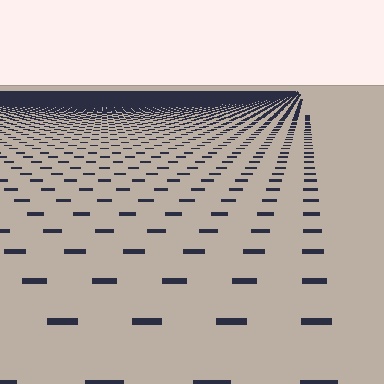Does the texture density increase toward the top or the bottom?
Density increases toward the top.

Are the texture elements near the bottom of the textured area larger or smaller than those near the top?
Larger. Near the bottom, elements are closer to the viewer and appear at a bigger on-screen size.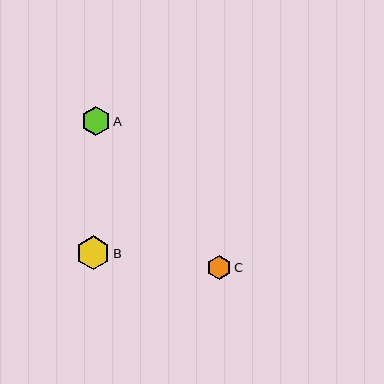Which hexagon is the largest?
Hexagon B is the largest with a size of approximately 34 pixels.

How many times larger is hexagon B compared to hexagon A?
Hexagon B is approximately 1.1 times the size of hexagon A.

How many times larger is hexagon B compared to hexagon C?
Hexagon B is approximately 1.4 times the size of hexagon C.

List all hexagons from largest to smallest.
From largest to smallest: B, A, C.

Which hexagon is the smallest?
Hexagon C is the smallest with a size of approximately 24 pixels.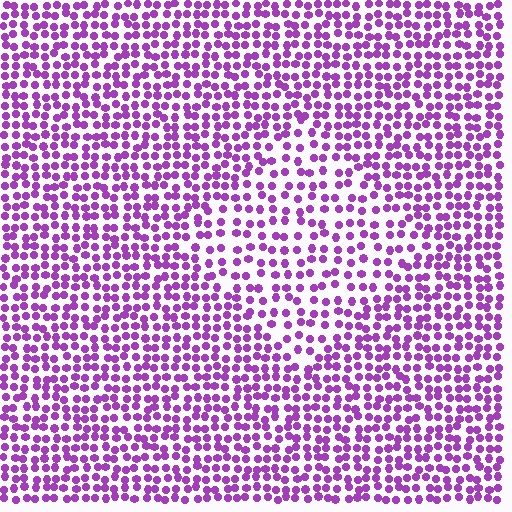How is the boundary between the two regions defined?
The boundary is defined by a change in element density (approximately 1.6x ratio). All elements are the same color, size, and shape.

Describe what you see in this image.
The image contains small purple elements arranged at two different densities. A diamond-shaped region is visible where the elements are less densely packed than the surrounding area.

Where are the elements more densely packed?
The elements are more densely packed outside the diamond boundary.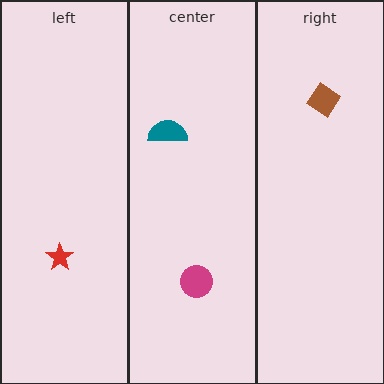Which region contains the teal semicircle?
The center region.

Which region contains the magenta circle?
The center region.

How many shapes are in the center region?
2.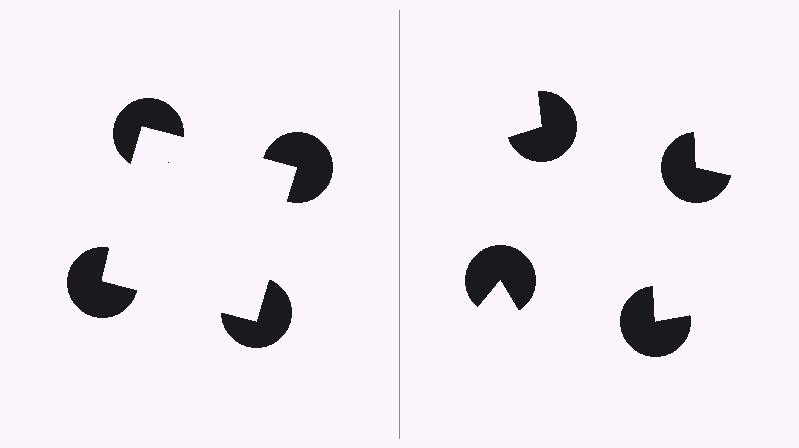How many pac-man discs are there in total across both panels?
8 — 4 on each side.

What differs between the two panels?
The pac-man discs are positioned identically on both sides; only the wedge orientations differ. On the left they align to a square; on the right they are misaligned.